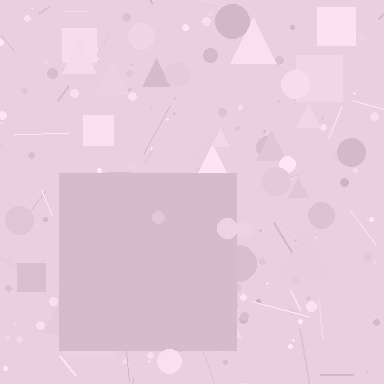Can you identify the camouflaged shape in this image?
The camouflaged shape is a square.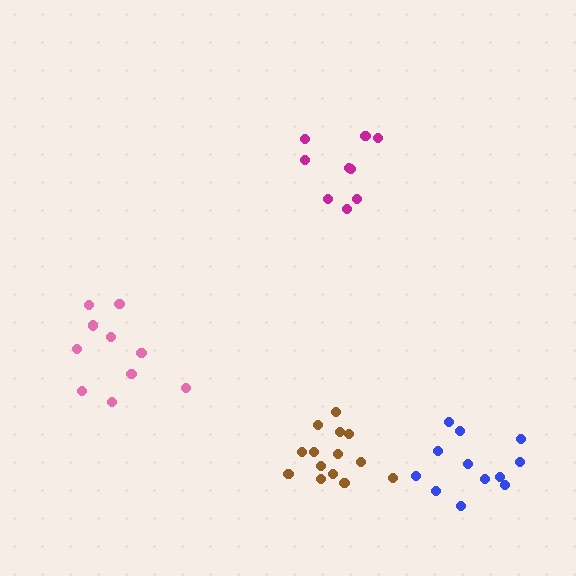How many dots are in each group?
Group 1: 14 dots, Group 2: 9 dots, Group 3: 10 dots, Group 4: 12 dots (45 total).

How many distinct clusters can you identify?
There are 4 distinct clusters.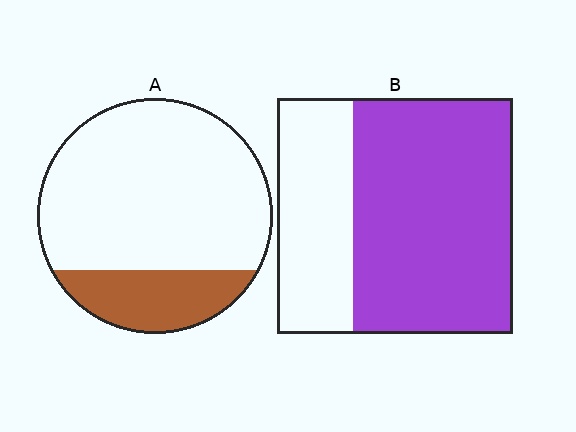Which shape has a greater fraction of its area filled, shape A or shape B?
Shape B.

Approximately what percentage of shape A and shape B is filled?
A is approximately 20% and B is approximately 70%.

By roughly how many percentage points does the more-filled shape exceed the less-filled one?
By roughly 45 percentage points (B over A).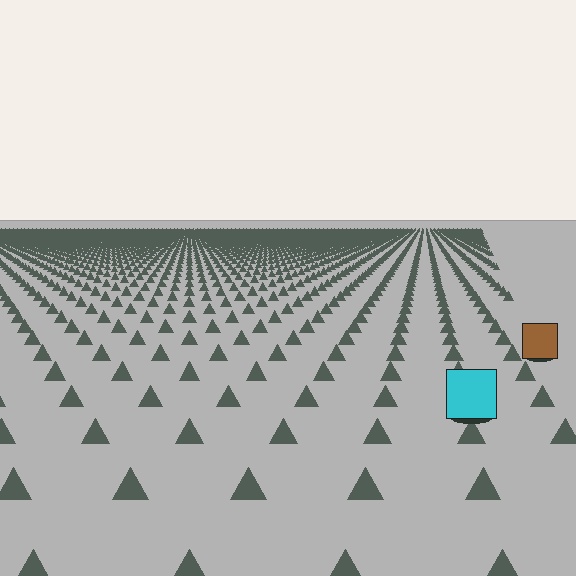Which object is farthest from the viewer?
The brown square is farthest from the viewer. It appears smaller and the ground texture around it is denser.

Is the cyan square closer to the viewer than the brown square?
Yes. The cyan square is closer — you can tell from the texture gradient: the ground texture is coarser near it.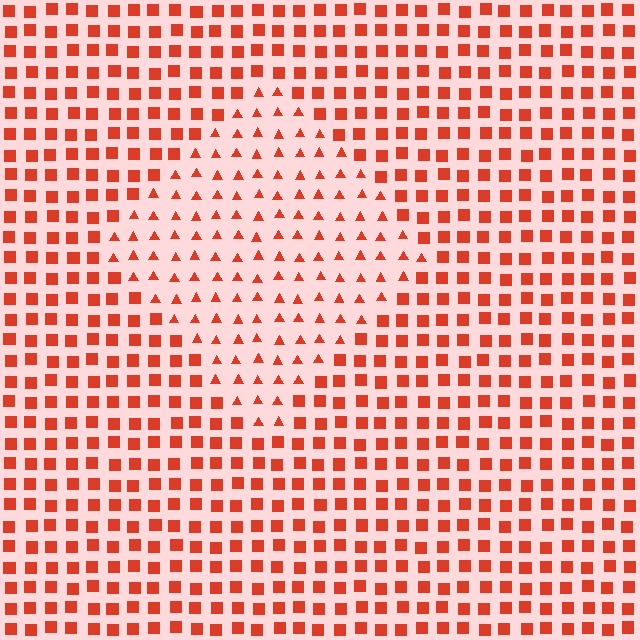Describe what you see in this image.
The image is filled with small red elements arranged in a uniform grid. A diamond-shaped region contains triangles, while the surrounding area contains squares. The boundary is defined purely by the change in element shape.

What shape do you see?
I see a diamond.